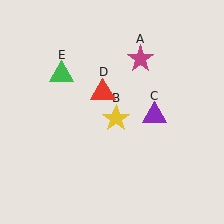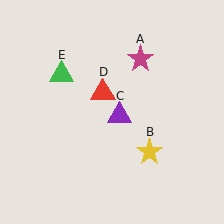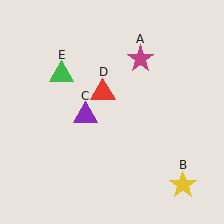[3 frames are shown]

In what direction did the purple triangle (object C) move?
The purple triangle (object C) moved left.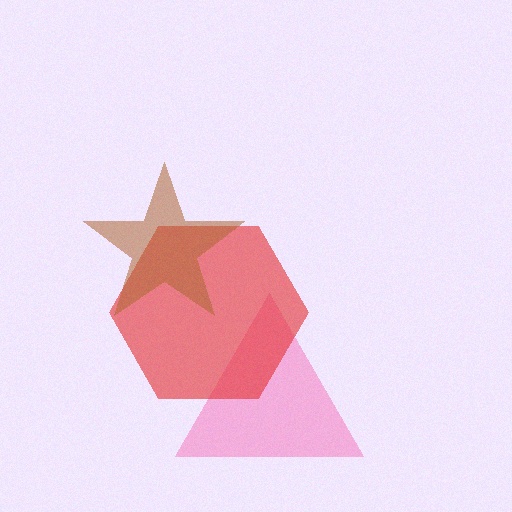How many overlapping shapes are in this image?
There are 3 overlapping shapes in the image.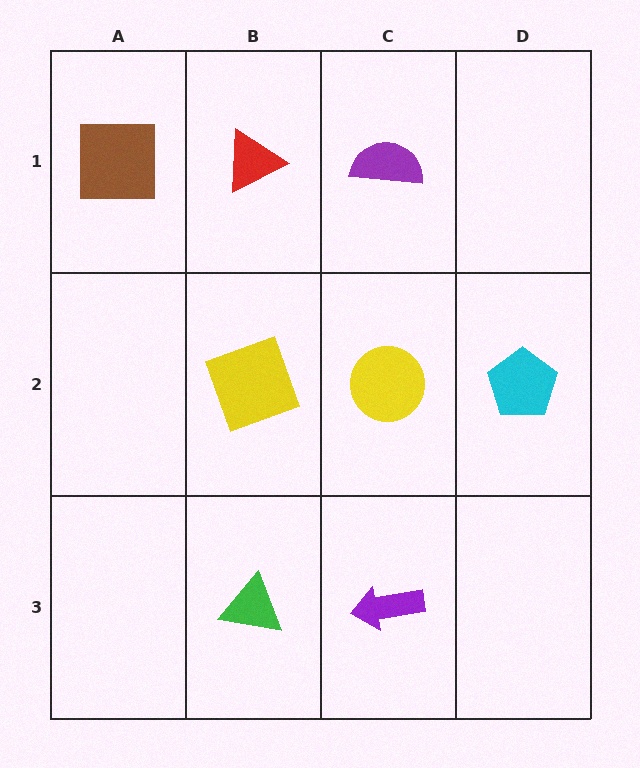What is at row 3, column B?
A green triangle.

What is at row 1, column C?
A purple semicircle.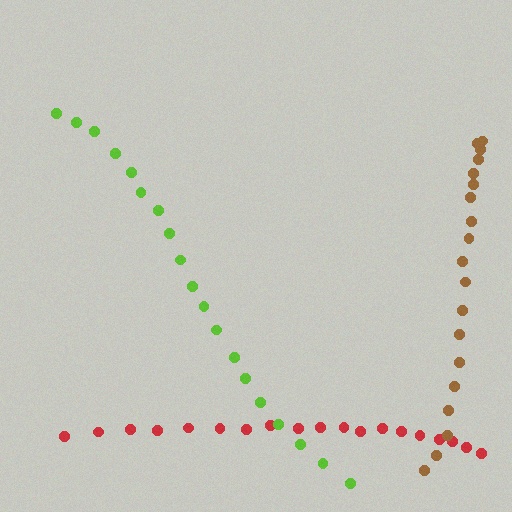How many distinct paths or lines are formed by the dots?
There are 3 distinct paths.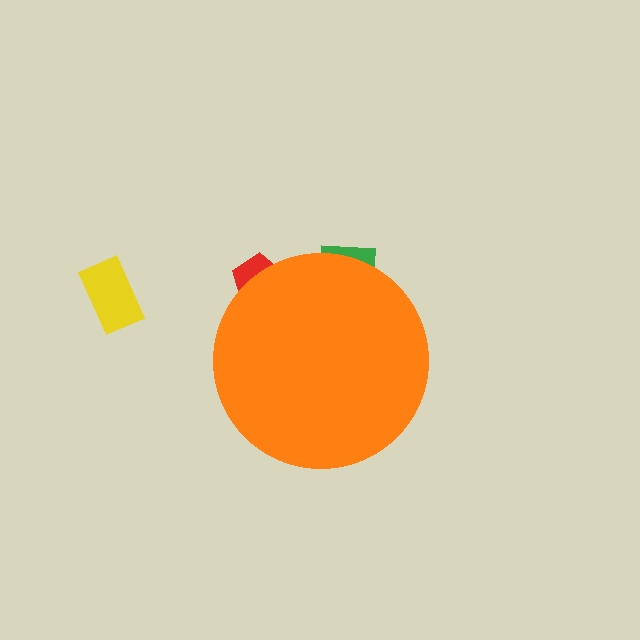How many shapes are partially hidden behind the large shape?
2 shapes are partially hidden.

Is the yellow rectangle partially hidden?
No, the yellow rectangle is fully visible.